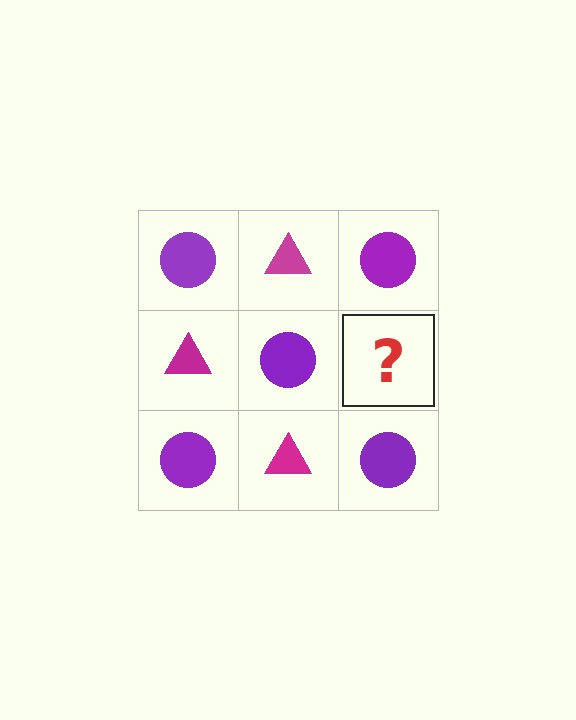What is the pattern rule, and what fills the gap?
The rule is that it alternates purple circle and magenta triangle in a checkerboard pattern. The gap should be filled with a magenta triangle.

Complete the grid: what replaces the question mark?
The question mark should be replaced with a magenta triangle.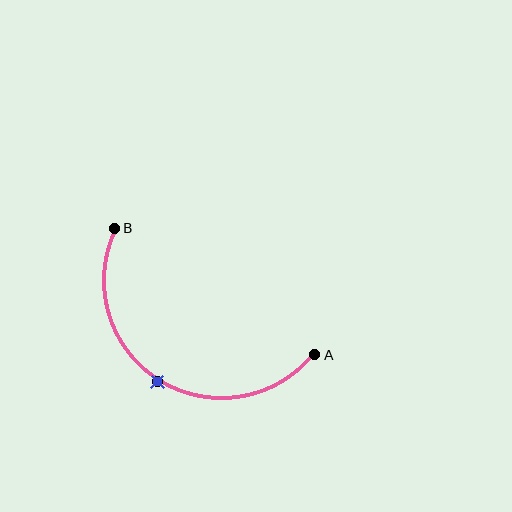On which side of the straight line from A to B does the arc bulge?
The arc bulges below the straight line connecting A and B.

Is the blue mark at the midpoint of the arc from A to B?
Yes. The blue mark lies on the arc at equal arc-length from both A and B — it is the arc midpoint.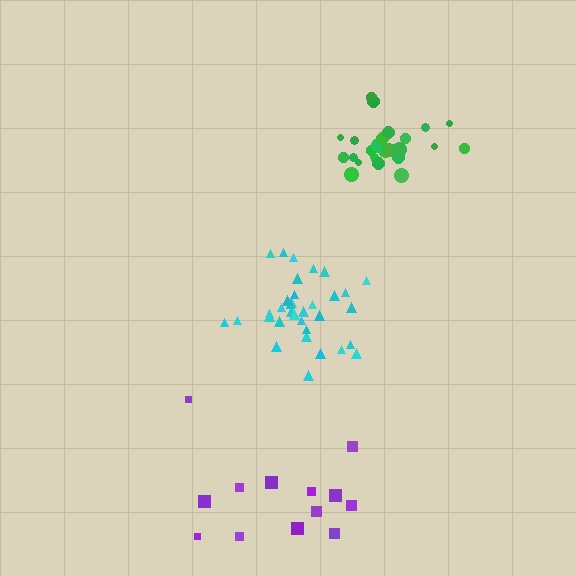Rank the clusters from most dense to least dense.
cyan, green, purple.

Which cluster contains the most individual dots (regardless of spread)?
Cyan (34).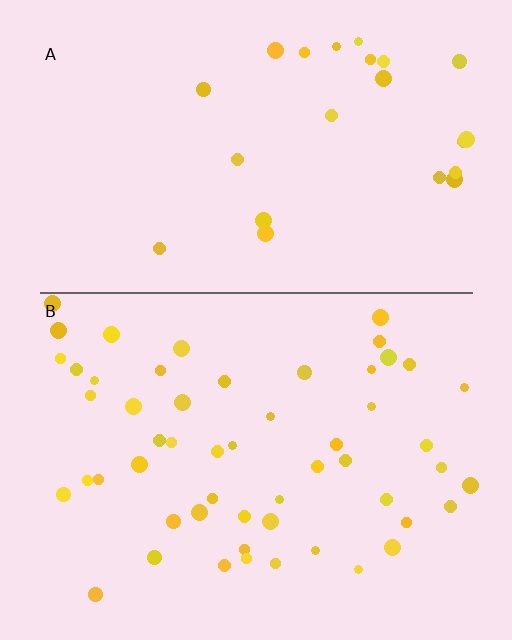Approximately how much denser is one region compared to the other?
Approximately 2.3× — region B over region A.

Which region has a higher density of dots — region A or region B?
B (the bottom).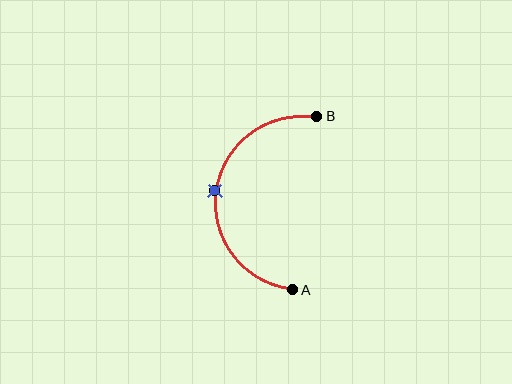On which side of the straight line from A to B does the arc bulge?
The arc bulges to the left of the straight line connecting A and B.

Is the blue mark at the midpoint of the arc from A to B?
Yes. The blue mark lies on the arc at equal arc-length from both A and B — it is the arc midpoint.